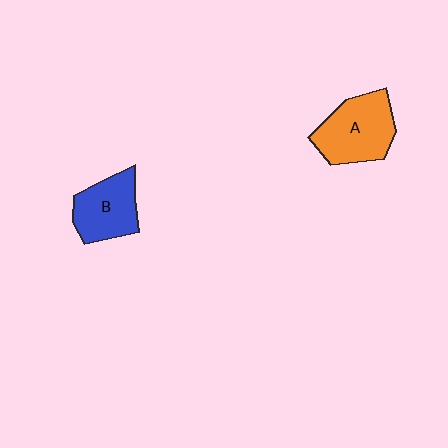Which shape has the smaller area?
Shape B (blue).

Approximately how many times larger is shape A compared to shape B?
Approximately 1.2 times.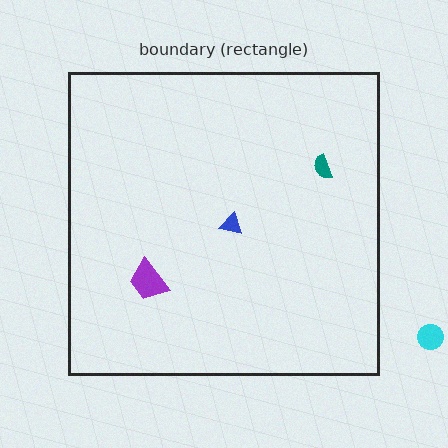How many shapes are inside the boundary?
3 inside, 1 outside.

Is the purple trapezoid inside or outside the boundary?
Inside.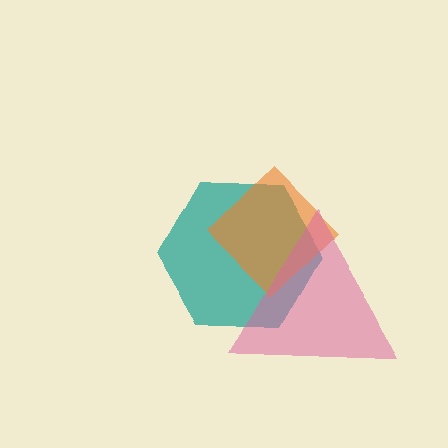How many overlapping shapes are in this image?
There are 3 overlapping shapes in the image.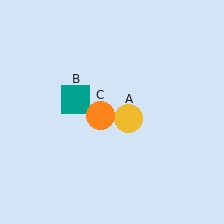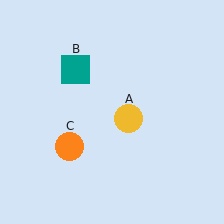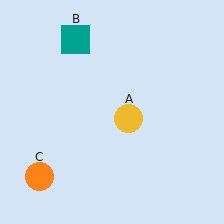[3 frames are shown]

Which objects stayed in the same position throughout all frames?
Yellow circle (object A) remained stationary.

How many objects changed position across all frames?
2 objects changed position: teal square (object B), orange circle (object C).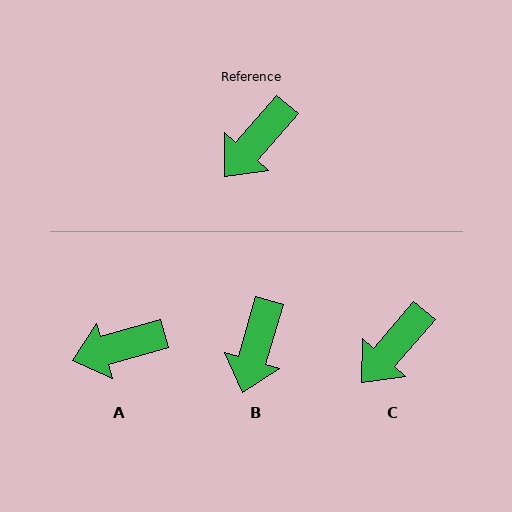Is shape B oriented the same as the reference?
No, it is off by about 25 degrees.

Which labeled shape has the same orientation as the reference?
C.